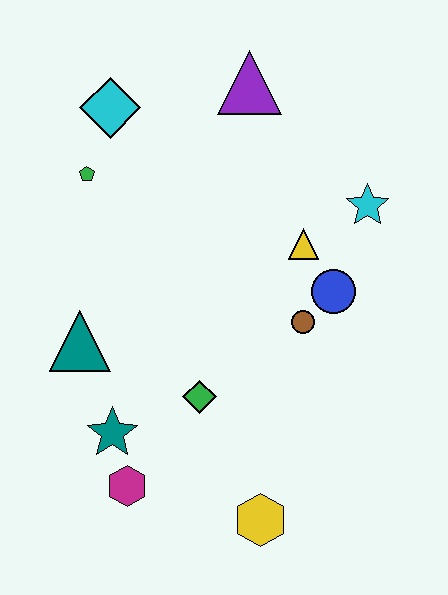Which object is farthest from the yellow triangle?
The magenta hexagon is farthest from the yellow triangle.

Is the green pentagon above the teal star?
Yes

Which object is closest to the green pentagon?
The cyan diamond is closest to the green pentagon.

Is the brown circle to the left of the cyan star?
Yes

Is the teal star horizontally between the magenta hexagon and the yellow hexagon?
No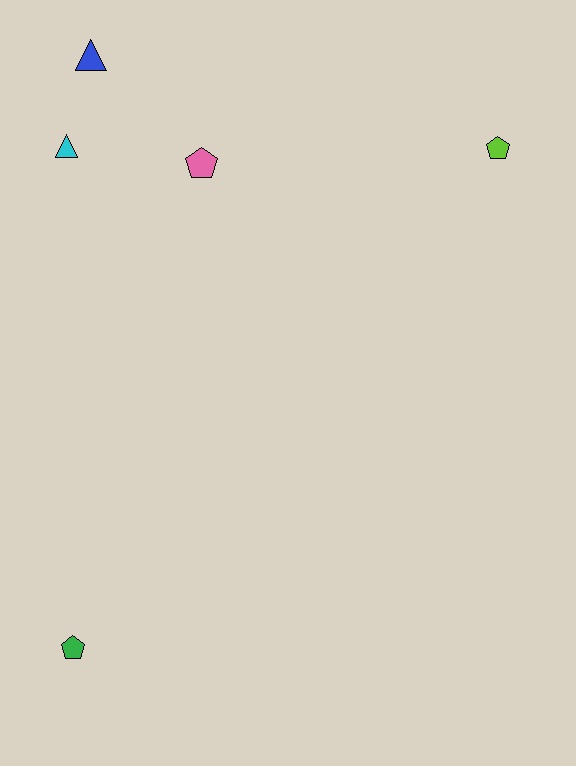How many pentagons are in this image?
There are 3 pentagons.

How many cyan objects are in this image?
There is 1 cyan object.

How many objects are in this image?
There are 5 objects.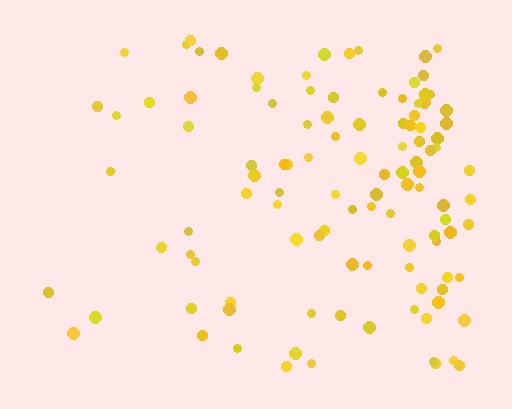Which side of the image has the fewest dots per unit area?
The left.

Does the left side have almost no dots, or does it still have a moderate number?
Still a moderate number, just noticeably fewer than the right.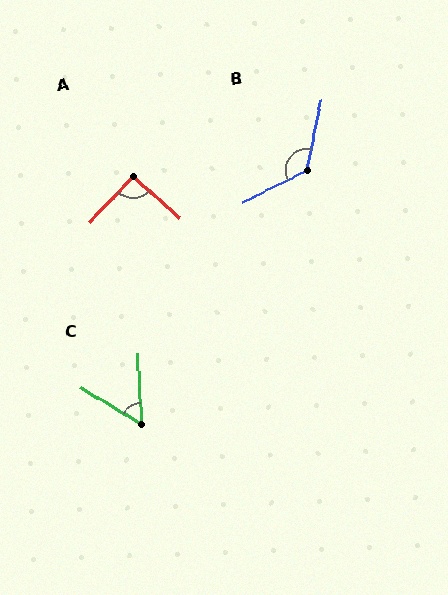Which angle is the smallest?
C, at approximately 56 degrees.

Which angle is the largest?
B, at approximately 128 degrees.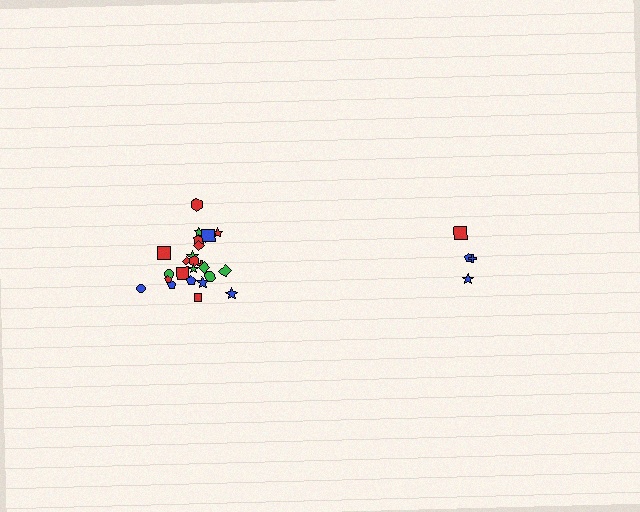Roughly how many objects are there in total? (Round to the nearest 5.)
Roughly 30 objects in total.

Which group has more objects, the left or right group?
The left group.